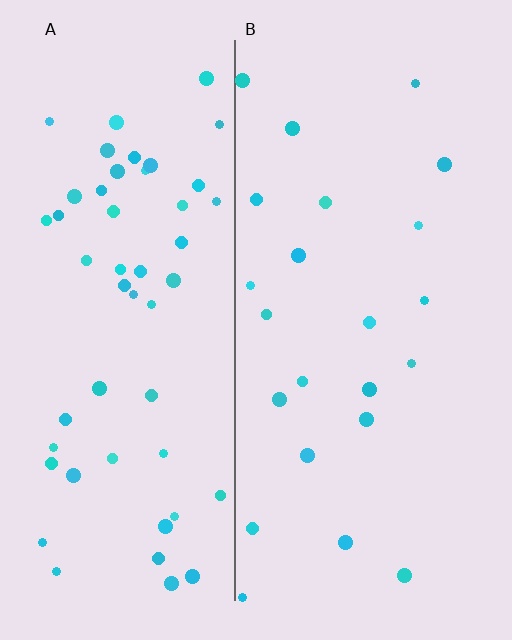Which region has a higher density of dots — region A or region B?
A (the left).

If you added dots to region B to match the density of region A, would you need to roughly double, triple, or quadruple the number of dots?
Approximately double.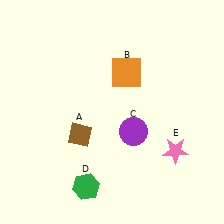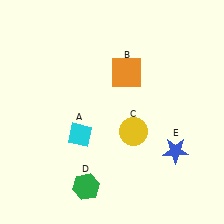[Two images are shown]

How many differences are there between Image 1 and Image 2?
There are 3 differences between the two images.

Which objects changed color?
A changed from brown to cyan. C changed from purple to yellow. E changed from pink to blue.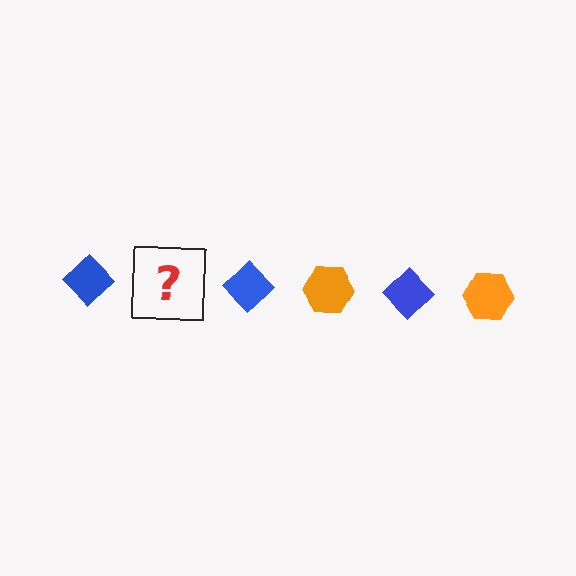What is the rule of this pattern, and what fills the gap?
The rule is that the pattern alternates between blue diamond and orange hexagon. The gap should be filled with an orange hexagon.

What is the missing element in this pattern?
The missing element is an orange hexagon.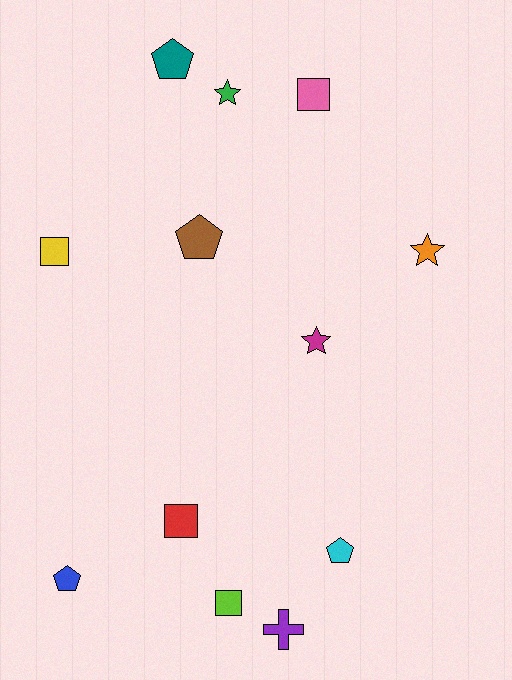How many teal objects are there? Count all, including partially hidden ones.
There is 1 teal object.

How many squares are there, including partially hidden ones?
There are 4 squares.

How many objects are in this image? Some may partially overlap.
There are 12 objects.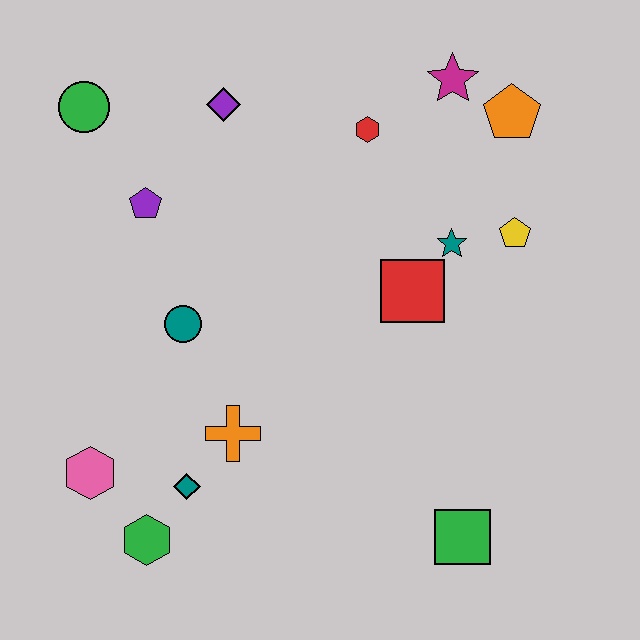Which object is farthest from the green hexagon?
The orange pentagon is farthest from the green hexagon.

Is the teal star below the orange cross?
No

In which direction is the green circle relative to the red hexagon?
The green circle is to the left of the red hexagon.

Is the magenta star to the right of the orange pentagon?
No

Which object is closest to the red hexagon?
The magenta star is closest to the red hexagon.